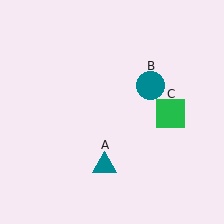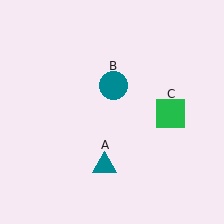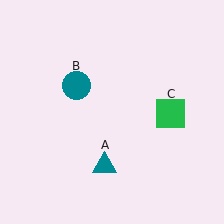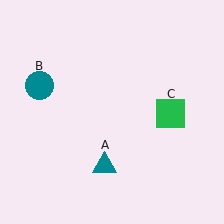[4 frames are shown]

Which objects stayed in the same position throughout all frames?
Teal triangle (object A) and green square (object C) remained stationary.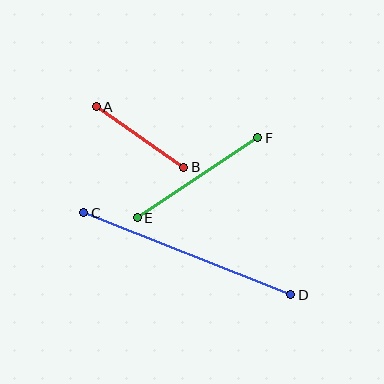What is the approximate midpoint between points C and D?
The midpoint is at approximately (187, 254) pixels.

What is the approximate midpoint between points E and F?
The midpoint is at approximately (198, 178) pixels.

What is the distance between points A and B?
The distance is approximately 107 pixels.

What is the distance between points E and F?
The distance is approximately 145 pixels.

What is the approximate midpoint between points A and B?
The midpoint is at approximately (140, 137) pixels.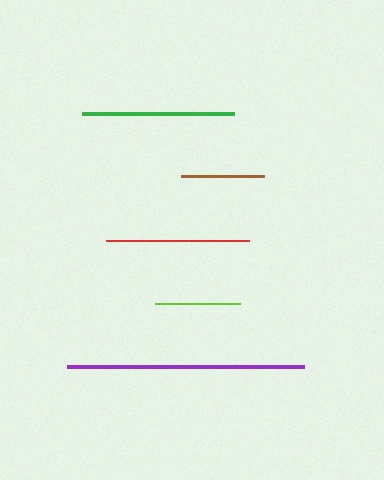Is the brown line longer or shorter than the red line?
The red line is longer than the brown line.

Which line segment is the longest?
The purple line is the longest at approximately 237 pixels.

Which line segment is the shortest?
The brown line is the shortest at approximately 83 pixels.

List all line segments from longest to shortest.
From longest to shortest: purple, green, red, lime, brown.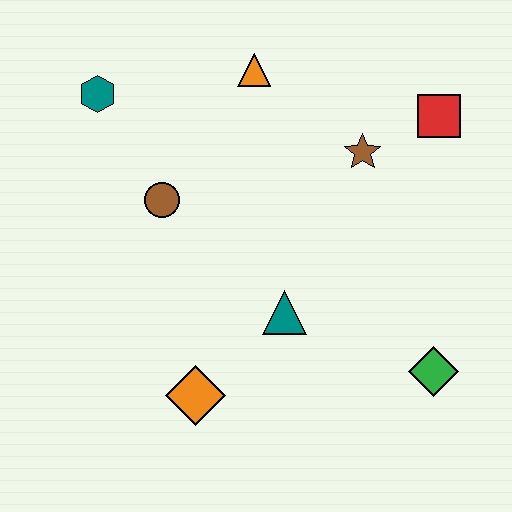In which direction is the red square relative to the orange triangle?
The red square is to the right of the orange triangle.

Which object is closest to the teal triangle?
The orange diamond is closest to the teal triangle.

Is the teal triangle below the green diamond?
No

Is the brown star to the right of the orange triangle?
Yes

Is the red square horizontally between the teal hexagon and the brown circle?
No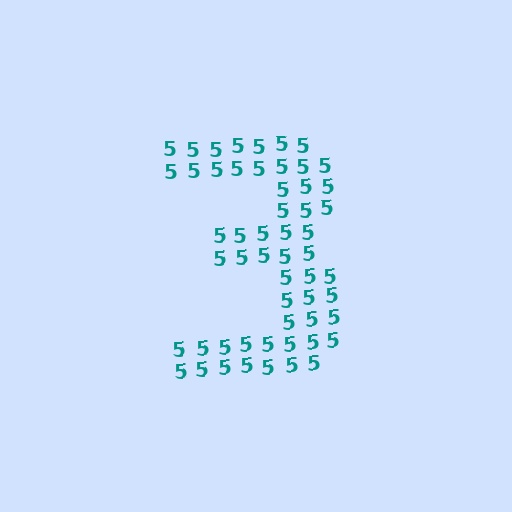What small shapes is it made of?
It is made of small digit 5's.